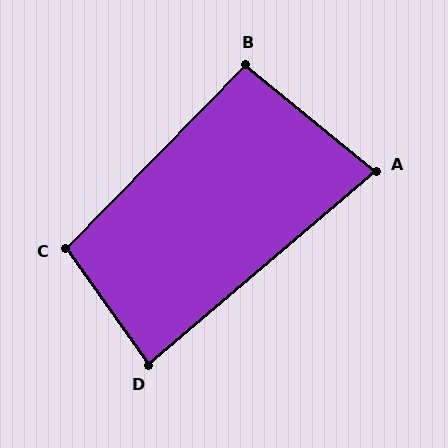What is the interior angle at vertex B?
Approximately 95 degrees (obtuse).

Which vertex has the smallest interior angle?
A, at approximately 80 degrees.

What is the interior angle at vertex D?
Approximately 85 degrees (acute).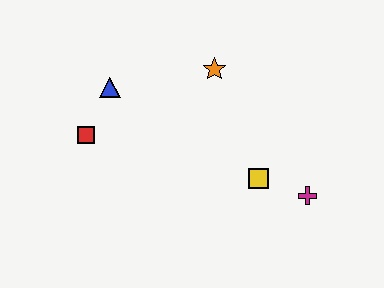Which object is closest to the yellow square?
The magenta cross is closest to the yellow square.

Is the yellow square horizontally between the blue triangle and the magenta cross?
Yes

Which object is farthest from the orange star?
The magenta cross is farthest from the orange star.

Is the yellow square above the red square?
No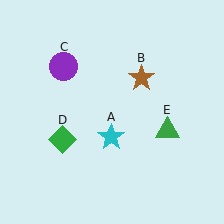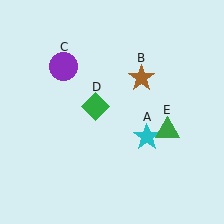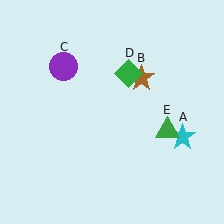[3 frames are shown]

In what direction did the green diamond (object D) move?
The green diamond (object D) moved up and to the right.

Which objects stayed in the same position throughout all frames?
Brown star (object B) and purple circle (object C) and green triangle (object E) remained stationary.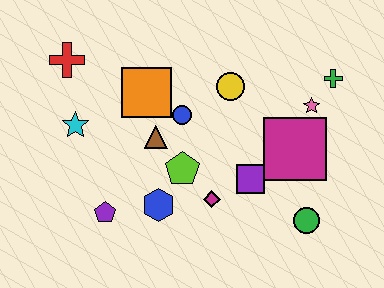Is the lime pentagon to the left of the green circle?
Yes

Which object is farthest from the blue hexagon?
The green cross is farthest from the blue hexagon.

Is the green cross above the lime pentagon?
Yes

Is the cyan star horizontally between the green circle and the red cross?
Yes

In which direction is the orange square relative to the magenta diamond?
The orange square is above the magenta diamond.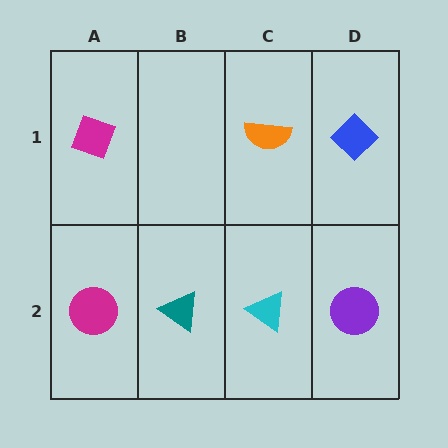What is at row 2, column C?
A cyan triangle.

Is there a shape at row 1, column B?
No, that cell is empty.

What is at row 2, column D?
A purple circle.